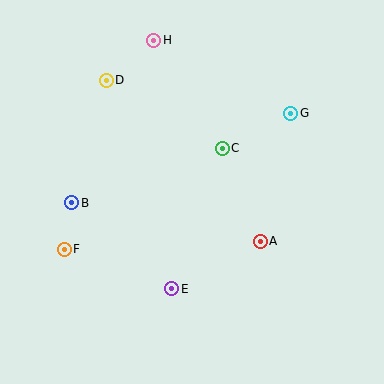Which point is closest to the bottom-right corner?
Point A is closest to the bottom-right corner.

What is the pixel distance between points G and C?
The distance between G and C is 77 pixels.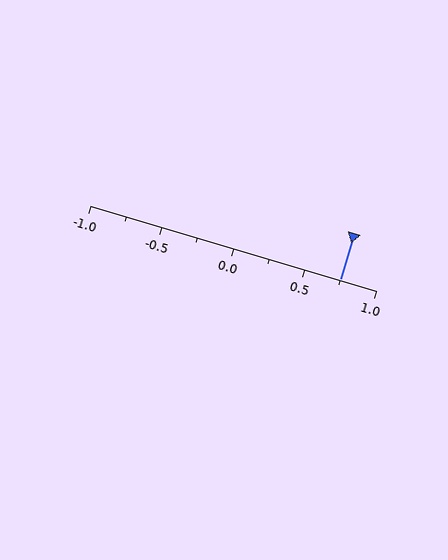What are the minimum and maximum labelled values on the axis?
The axis runs from -1.0 to 1.0.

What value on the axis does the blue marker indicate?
The marker indicates approximately 0.75.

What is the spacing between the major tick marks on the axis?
The major ticks are spaced 0.5 apart.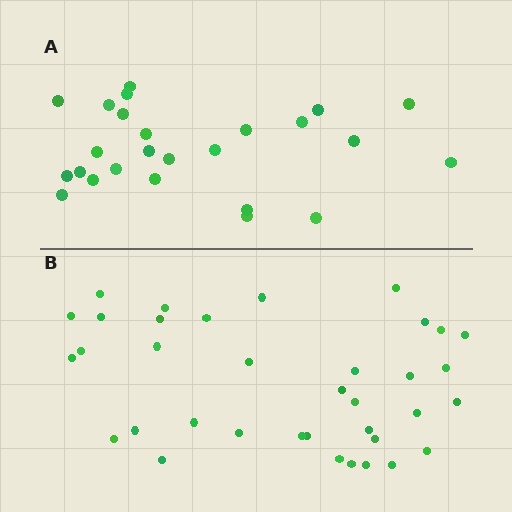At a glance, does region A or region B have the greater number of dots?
Region B (the bottom region) has more dots.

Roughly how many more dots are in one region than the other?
Region B has roughly 12 or so more dots than region A.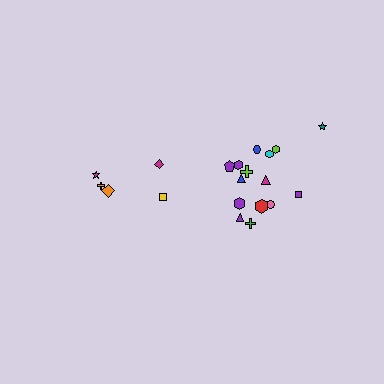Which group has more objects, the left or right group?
The right group.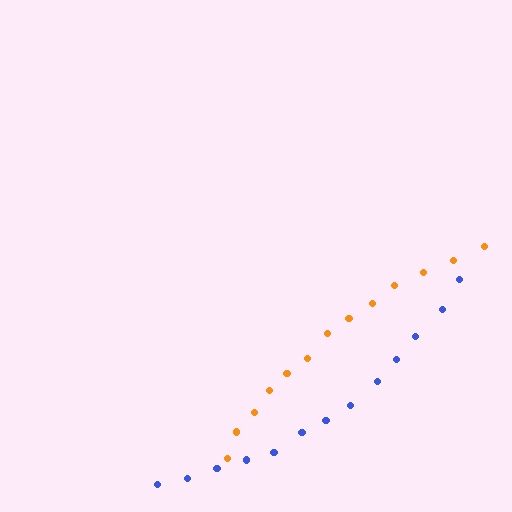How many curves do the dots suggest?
There are 2 distinct paths.